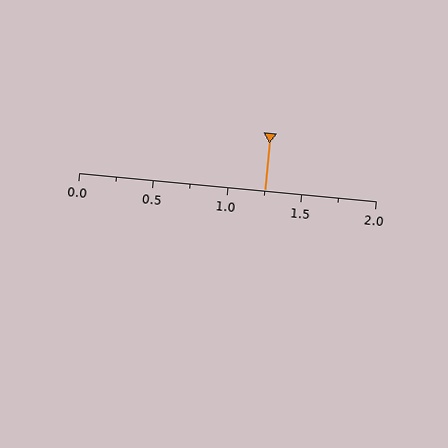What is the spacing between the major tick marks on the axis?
The major ticks are spaced 0.5 apart.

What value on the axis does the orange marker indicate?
The marker indicates approximately 1.25.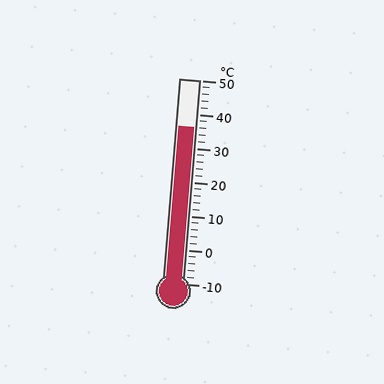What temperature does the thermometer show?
The thermometer shows approximately 36°C.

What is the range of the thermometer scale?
The thermometer scale ranges from -10°C to 50°C.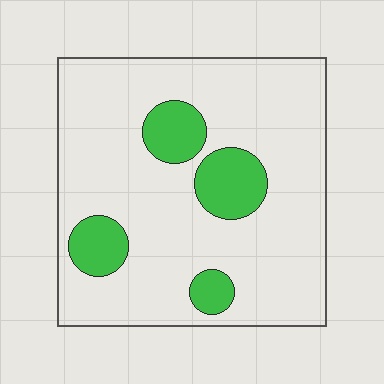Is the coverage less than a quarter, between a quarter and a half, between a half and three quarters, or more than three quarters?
Less than a quarter.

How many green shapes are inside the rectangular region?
4.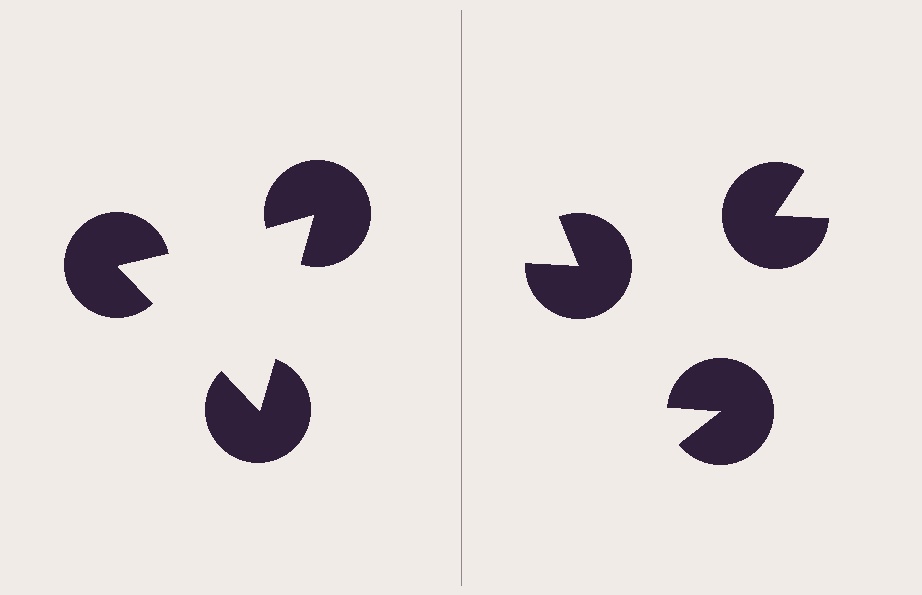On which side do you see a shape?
An illusory triangle appears on the left side. On the right side the wedge cuts are rotated, so no coherent shape forms.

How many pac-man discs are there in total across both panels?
6 — 3 on each side.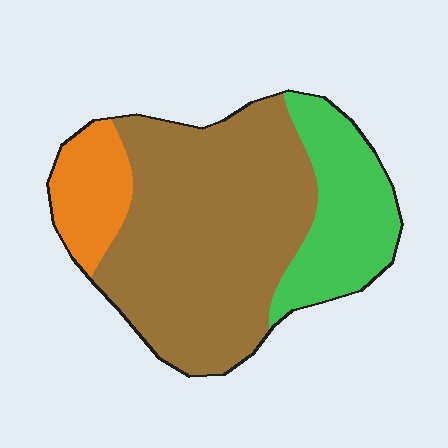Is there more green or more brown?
Brown.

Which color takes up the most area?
Brown, at roughly 65%.